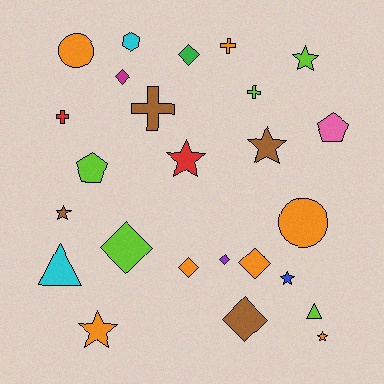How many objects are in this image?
There are 25 objects.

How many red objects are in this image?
There are 2 red objects.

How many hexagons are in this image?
There is 1 hexagon.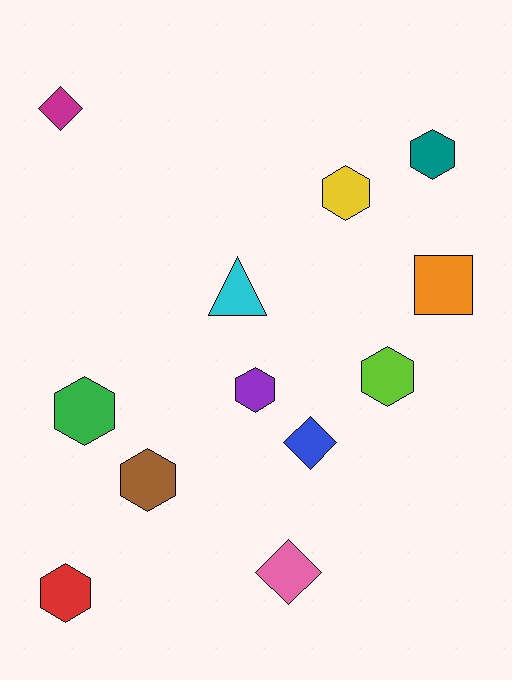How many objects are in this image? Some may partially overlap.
There are 12 objects.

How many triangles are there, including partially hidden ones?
There is 1 triangle.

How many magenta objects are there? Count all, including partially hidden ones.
There is 1 magenta object.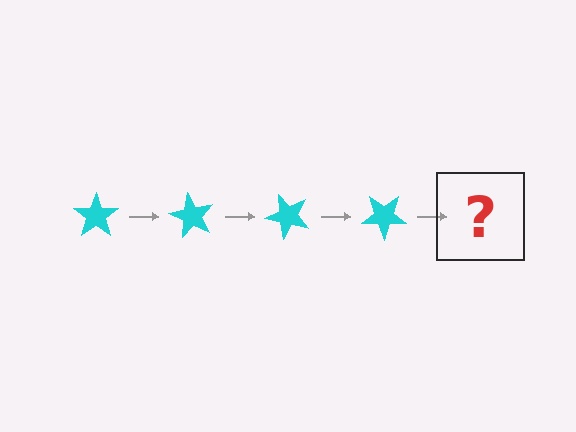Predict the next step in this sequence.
The next step is a cyan star rotated 240 degrees.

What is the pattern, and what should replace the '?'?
The pattern is that the star rotates 60 degrees each step. The '?' should be a cyan star rotated 240 degrees.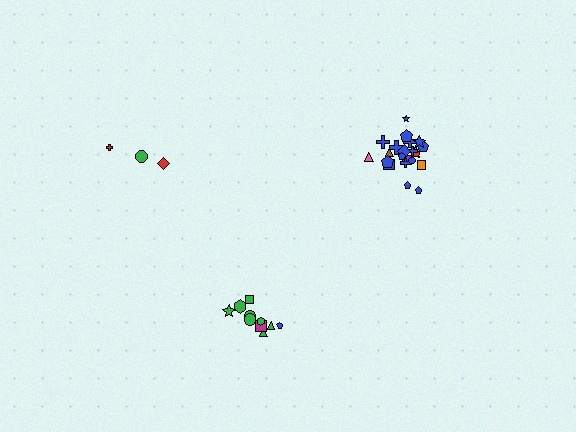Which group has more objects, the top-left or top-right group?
The top-right group.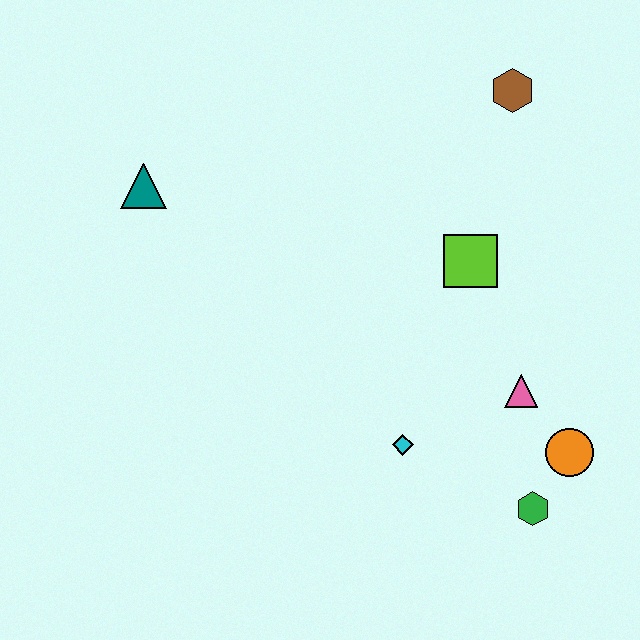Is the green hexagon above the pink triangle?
No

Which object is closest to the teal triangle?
The lime square is closest to the teal triangle.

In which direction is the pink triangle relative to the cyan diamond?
The pink triangle is to the right of the cyan diamond.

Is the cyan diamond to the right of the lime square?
No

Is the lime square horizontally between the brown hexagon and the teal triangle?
Yes